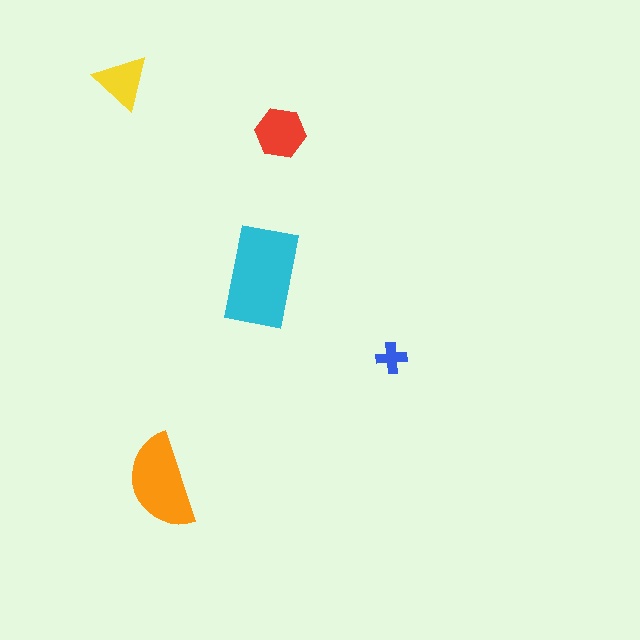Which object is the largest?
The cyan rectangle.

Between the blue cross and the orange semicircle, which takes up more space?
The orange semicircle.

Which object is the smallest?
The blue cross.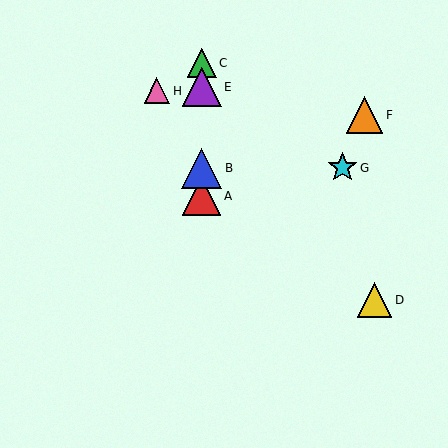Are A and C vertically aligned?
Yes, both are at x≈202.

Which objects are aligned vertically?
Objects A, B, C, E are aligned vertically.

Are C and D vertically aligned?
No, C is at x≈202 and D is at x≈375.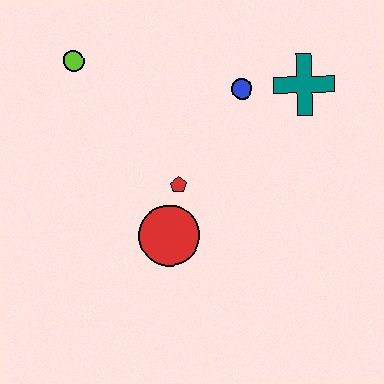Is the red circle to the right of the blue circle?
No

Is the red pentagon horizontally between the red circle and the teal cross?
Yes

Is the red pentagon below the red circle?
No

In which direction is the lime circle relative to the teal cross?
The lime circle is to the left of the teal cross.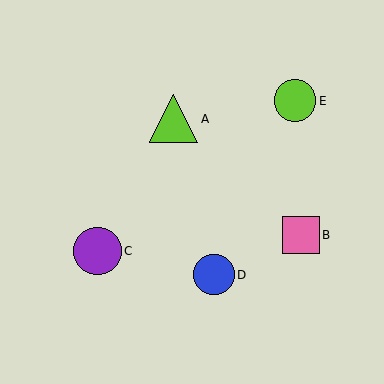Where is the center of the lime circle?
The center of the lime circle is at (295, 101).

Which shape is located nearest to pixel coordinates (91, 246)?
The purple circle (labeled C) at (97, 251) is nearest to that location.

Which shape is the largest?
The lime triangle (labeled A) is the largest.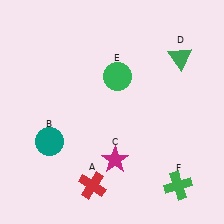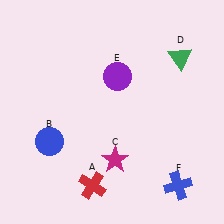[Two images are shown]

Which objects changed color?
B changed from teal to blue. E changed from green to purple. F changed from green to blue.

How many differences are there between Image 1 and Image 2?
There are 3 differences between the two images.